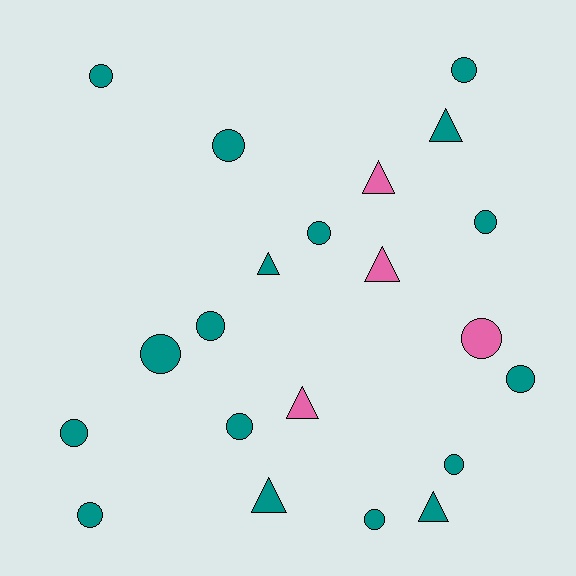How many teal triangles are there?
There are 4 teal triangles.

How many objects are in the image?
There are 21 objects.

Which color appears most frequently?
Teal, with 17 objects.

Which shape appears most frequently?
Circle, with 14 objects.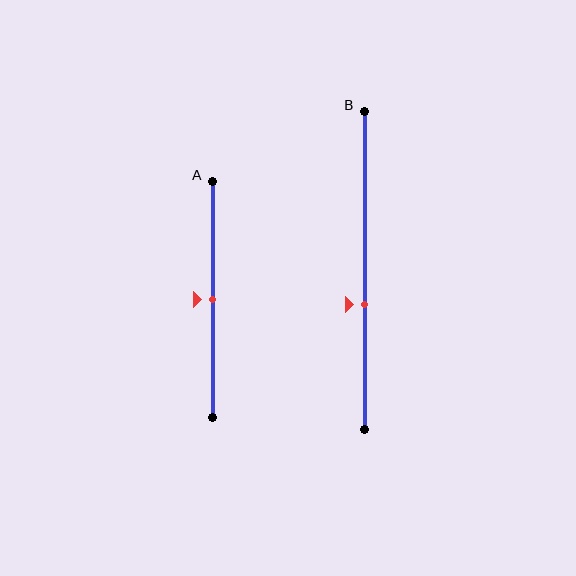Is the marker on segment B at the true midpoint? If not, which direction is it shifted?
No, the marker on segment B is shifted downward by about 11% of the segment length.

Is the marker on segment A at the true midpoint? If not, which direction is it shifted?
Yes, the marker on segment A is at the true midpoint.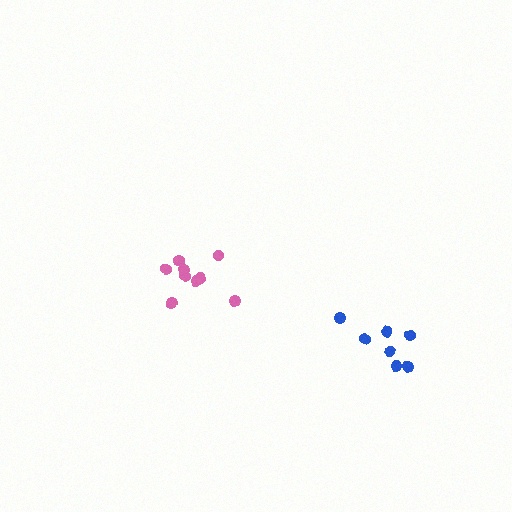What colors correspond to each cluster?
The clusters are colored: pink, blue.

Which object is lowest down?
The blue cluster is bottommost.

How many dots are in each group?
Group 1: 9 dots, Group 2: 7 dots (16 total).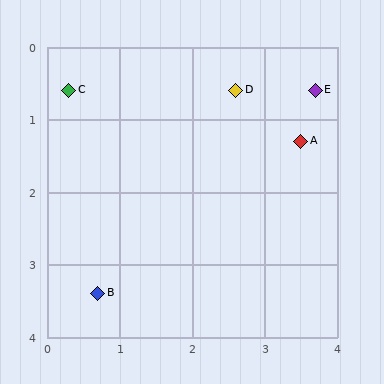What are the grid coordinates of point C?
Point C is at approximately (0.3, 0.6).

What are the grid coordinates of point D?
Point D is at approximately (2.6, 0.6).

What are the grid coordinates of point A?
Point A is at approximately (3.5, 1.3).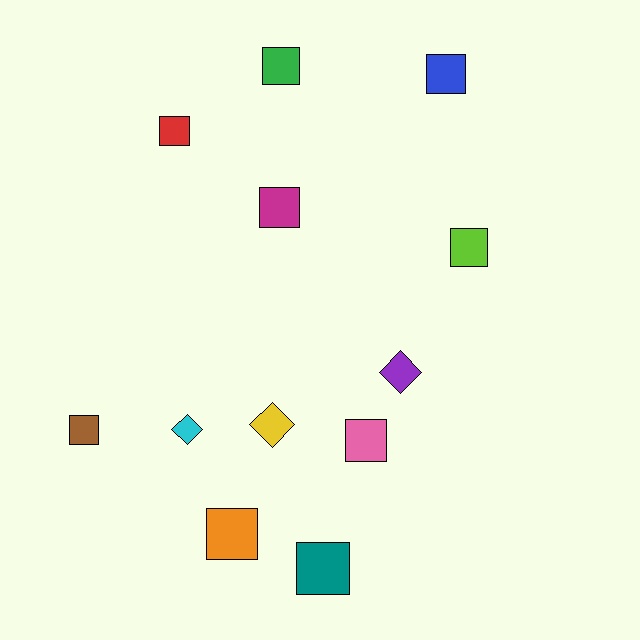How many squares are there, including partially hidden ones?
There are 9 squares.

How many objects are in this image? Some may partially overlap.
There are 12 objects.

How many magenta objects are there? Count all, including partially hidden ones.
There is 1 magenta object.